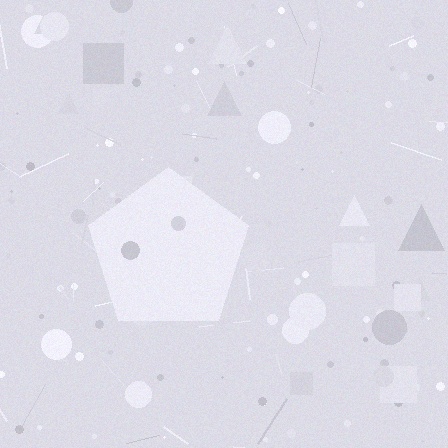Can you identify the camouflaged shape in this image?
The camouflaged shape is a pentagon.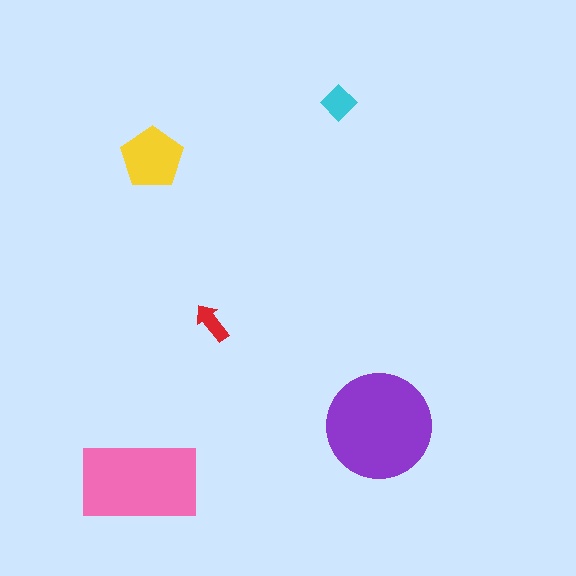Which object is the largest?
The purple circle.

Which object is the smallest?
The red arrow.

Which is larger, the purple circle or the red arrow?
The purple circle.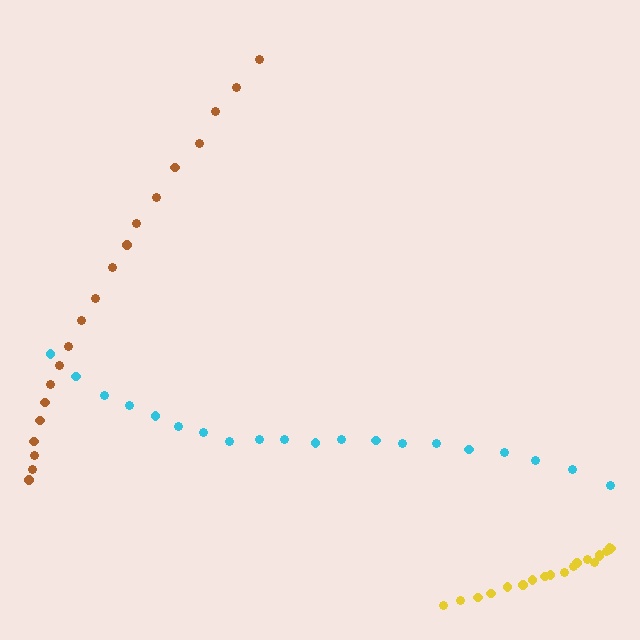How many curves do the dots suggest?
There are 3 distinct paths.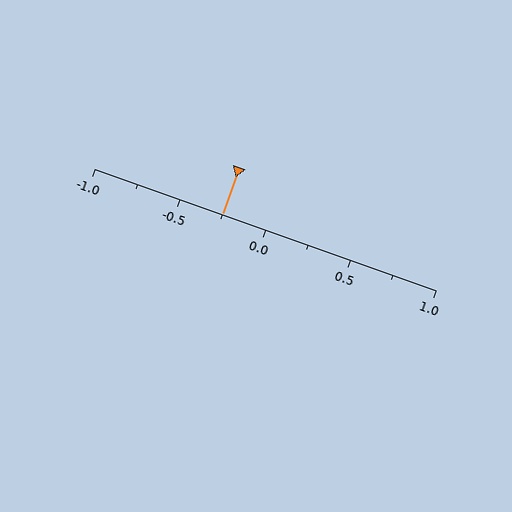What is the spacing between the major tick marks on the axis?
The major ticks are spaced 0.5 apart.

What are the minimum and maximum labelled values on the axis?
The axis runs from -1.0 to 1.0.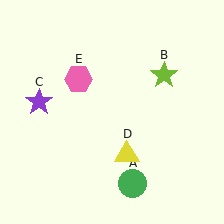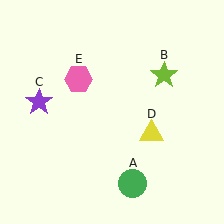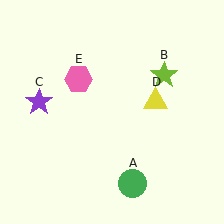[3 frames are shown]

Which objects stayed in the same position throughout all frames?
Green circle (object A) and lime star (object B) and purple star (object C) and pink hexagon (object E) remained stationary.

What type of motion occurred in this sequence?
The yellow triangle (object D) rotated counterclockwise around the center of the scene.